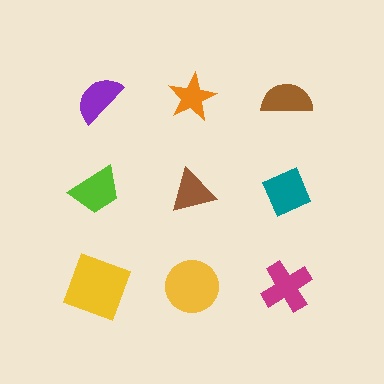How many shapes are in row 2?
3 shapes.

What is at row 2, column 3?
A teal diamond.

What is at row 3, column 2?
A yellow circle.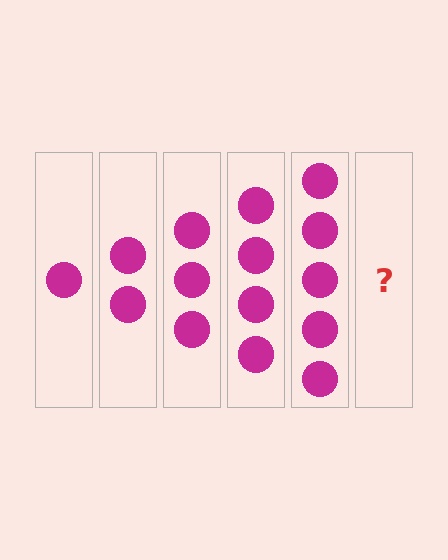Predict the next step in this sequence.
The next step is 6 circles.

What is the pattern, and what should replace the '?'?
The pattern is that each step adds one more circle. The '?' should be 6 circles.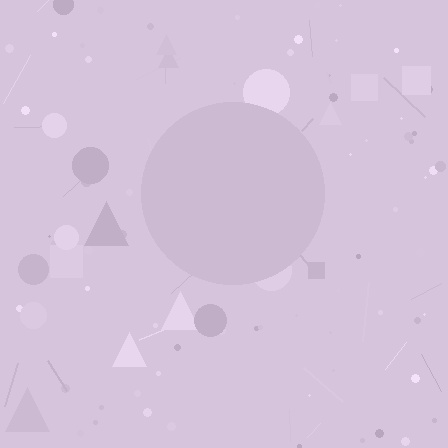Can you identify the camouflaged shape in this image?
The camouflaged shape is a circle.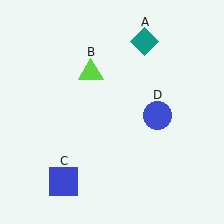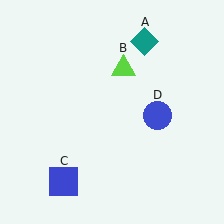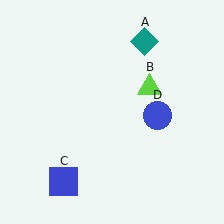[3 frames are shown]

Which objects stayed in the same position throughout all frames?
Teal diamond (object A) and blue square (object C) and blue circle (object D) remained stationary.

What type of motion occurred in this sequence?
The lime triangle (object B) rotated clockwise around the center of the scene.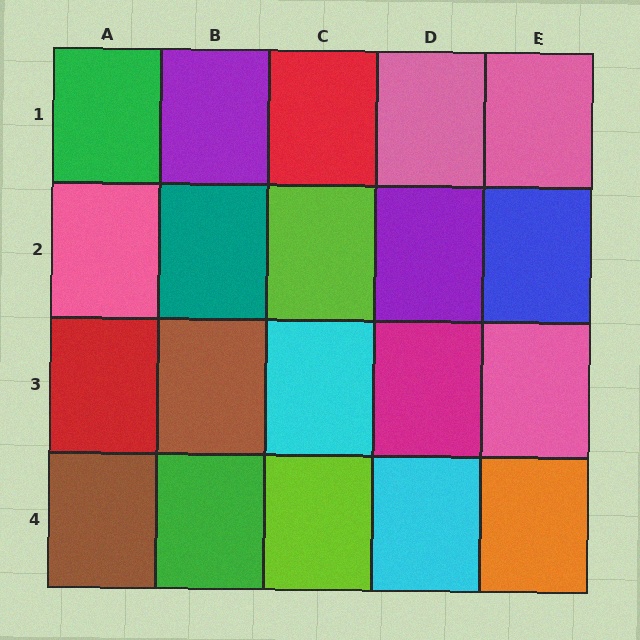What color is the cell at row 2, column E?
Blue.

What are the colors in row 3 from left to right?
Red, brown, cyan, magenta, pink.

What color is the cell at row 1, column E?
Pink.